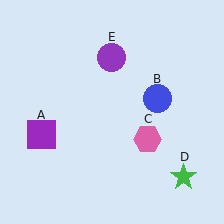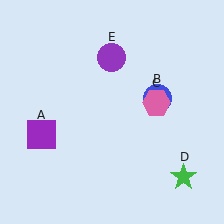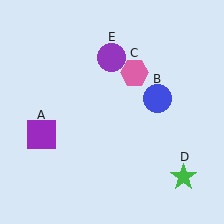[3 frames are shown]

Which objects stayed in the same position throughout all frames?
Purple square (object A) and blue circle (object B) and green star (object D) and purple circle (object E) remained stationary.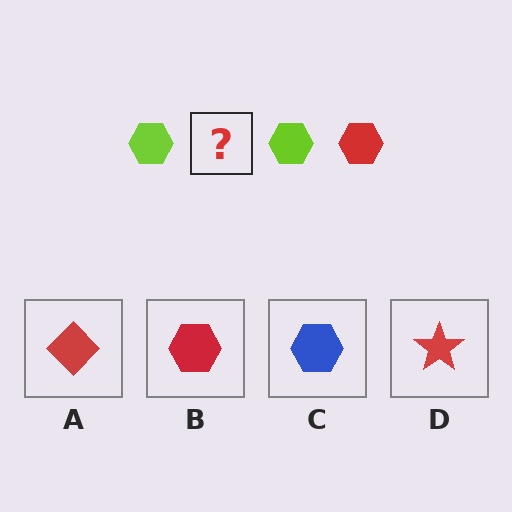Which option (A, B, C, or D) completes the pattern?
B.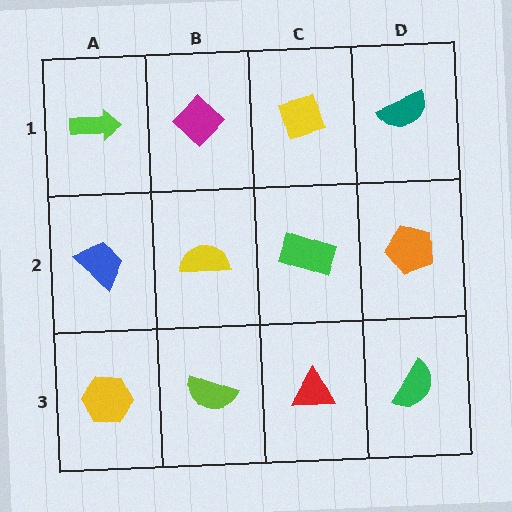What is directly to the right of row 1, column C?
A teal semicircle.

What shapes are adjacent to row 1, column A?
A blue trapezoid (row 2, column A), a magenta diamond (row 1, column B).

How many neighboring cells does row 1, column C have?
3.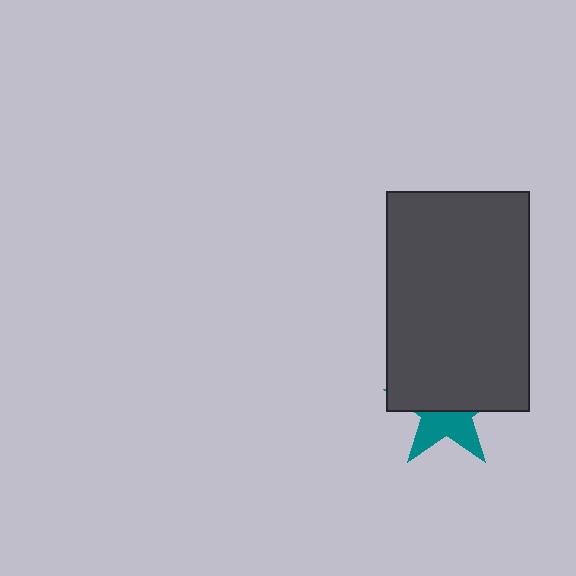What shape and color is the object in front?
The object in front is a dark gray rectangle.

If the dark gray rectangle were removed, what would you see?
You would see the complete teal star.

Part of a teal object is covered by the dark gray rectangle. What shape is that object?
It is a star.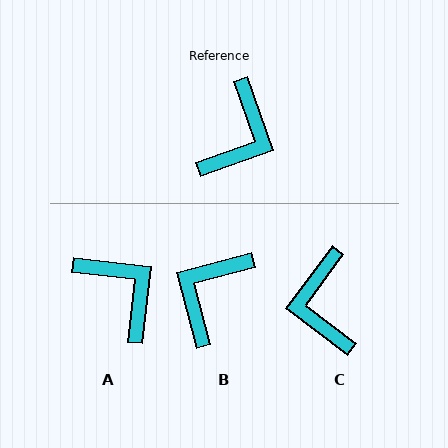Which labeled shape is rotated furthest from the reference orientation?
B, about 175 degrees away.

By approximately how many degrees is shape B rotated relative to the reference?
Approximately 175 degrees counter-clockwise.